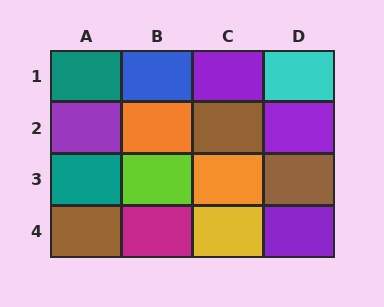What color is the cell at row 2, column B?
Orange.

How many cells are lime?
1 cell is lime.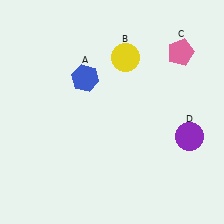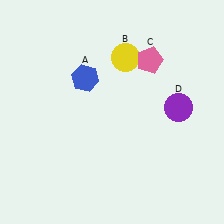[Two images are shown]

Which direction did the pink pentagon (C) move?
The pink pentagon (C) moved left.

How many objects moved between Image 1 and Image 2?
2 objects moved between the two images.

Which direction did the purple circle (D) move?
The purple circle (D) moved up.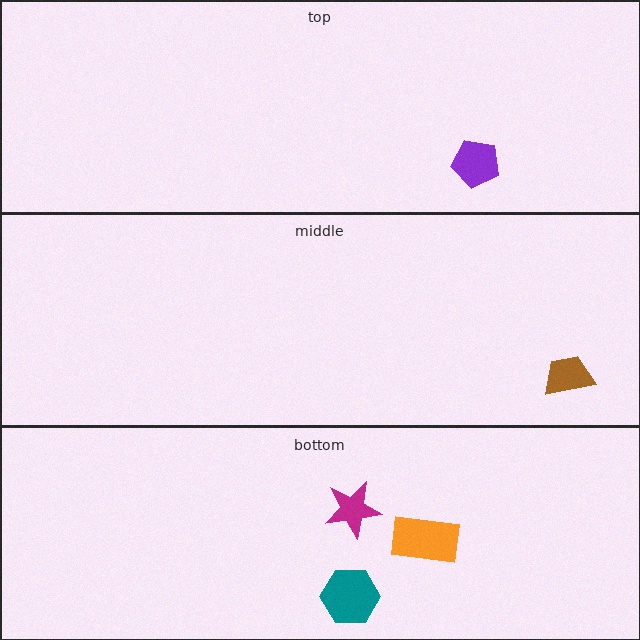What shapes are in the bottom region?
The teal hexagon, the magenta star, the orange rectangle.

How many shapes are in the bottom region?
3.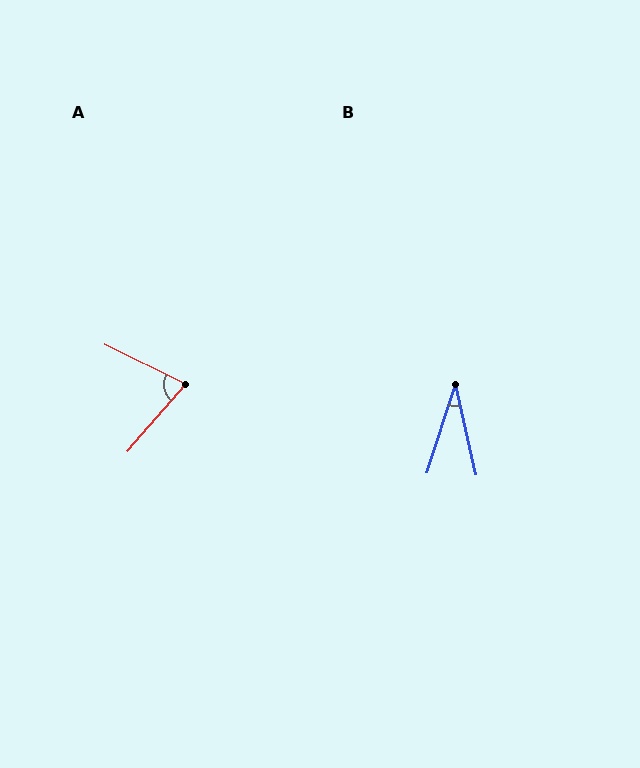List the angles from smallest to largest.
B (30°), A (76°).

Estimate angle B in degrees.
Approximately 30 degrees.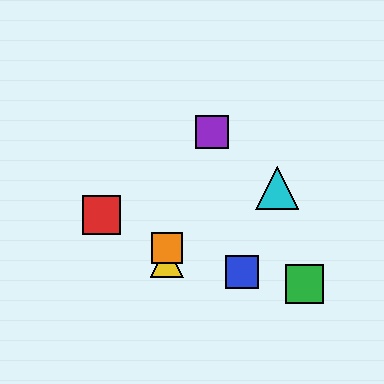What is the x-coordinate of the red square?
The red square is at x≈101.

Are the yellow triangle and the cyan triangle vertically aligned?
No, the yellow triangle is at x≈167 and the cyan triangle is at x≈277.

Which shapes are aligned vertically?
The yellow triangle, the orange square are aligned vertically.